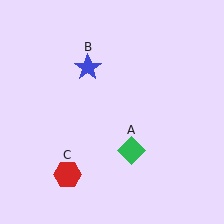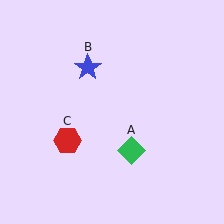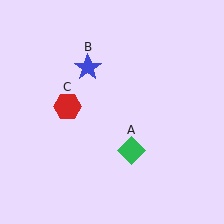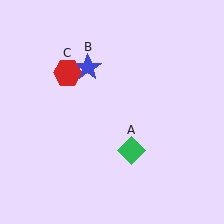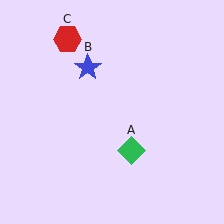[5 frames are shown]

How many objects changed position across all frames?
1 object changed position: red hexagon (object C).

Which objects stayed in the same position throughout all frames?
Green diamond (object A) and blue star (object B) remained stationary.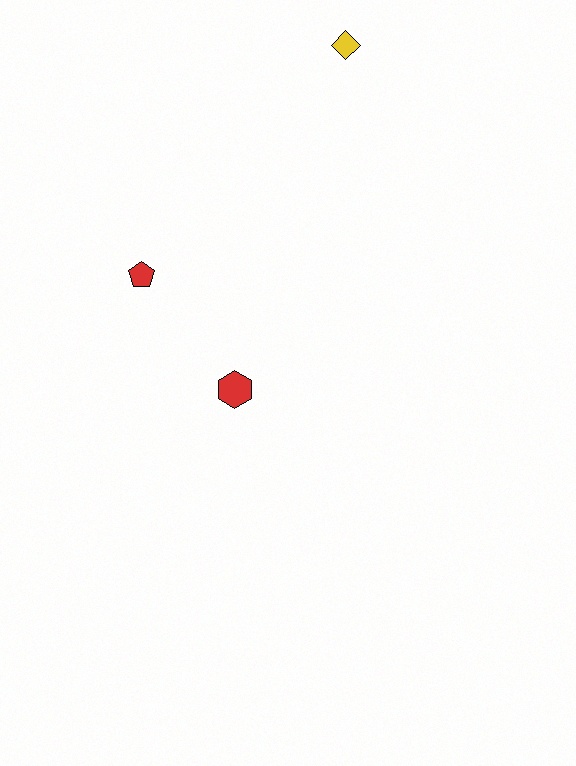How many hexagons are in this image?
There is 1 hexagon.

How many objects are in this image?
There are 3 objects.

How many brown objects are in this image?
There are no brown objects.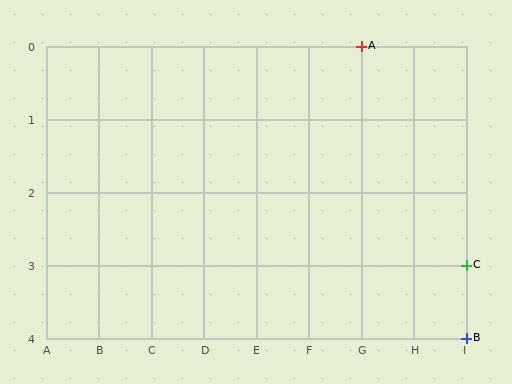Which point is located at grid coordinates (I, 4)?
Point B is at (I, 4).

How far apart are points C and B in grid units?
Points C and B are 1 row apart.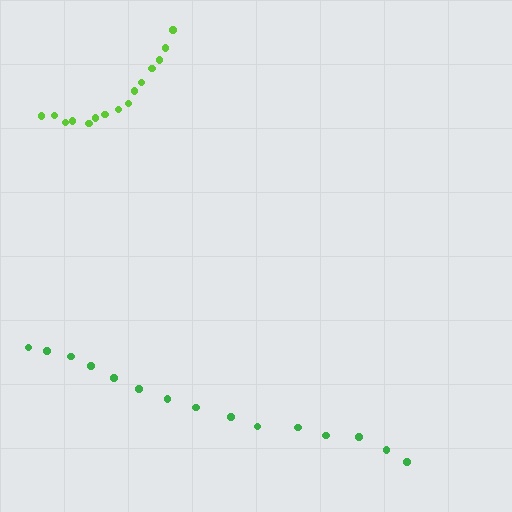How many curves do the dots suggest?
There are 2 distinct paths.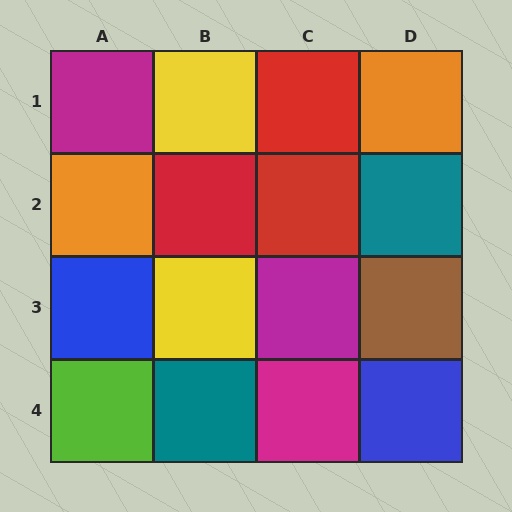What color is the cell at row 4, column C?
Magenta.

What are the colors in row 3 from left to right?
Blue, yellow, magenta, brown.